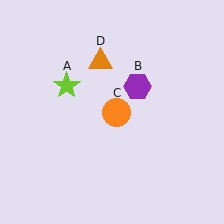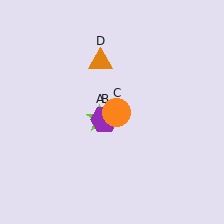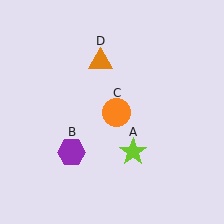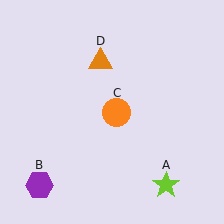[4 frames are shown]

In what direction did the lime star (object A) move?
The lime star (object A) moved down and to the right.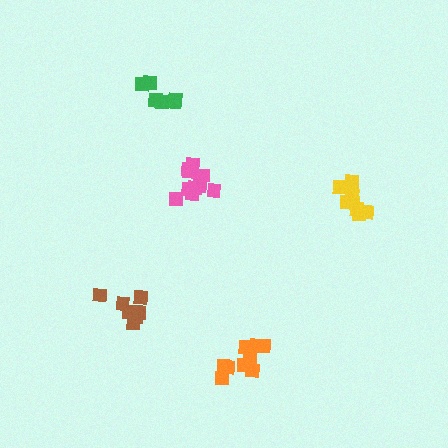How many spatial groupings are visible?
There are 5 spatial groupings.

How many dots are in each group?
Group 1: 8 dots, Group 2: 7 dots, Group 3: 7 dots, Group 4: 9 dots, Group 5: 11 dots (42 total).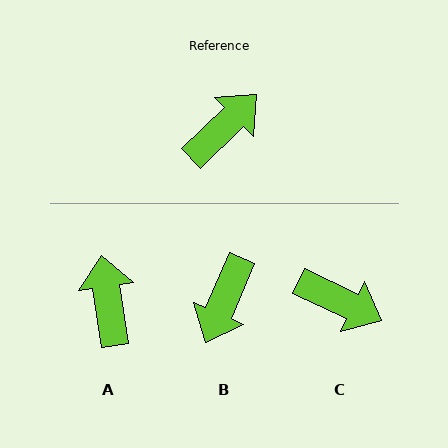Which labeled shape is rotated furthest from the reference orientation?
B, about 158 degrees away.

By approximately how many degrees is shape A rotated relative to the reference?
Approximately 54 degrees counter-clockwise.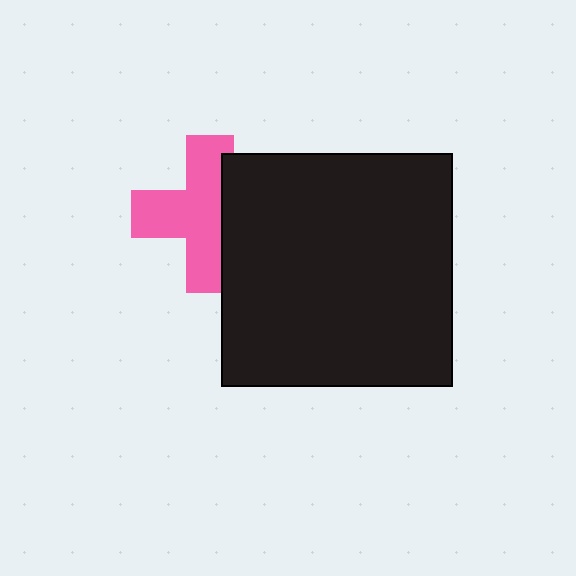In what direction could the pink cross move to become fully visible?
The pink cross could move left. That would shift it out from behind the black rectangle entirely.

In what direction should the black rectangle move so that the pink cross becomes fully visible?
The black rectangle should move right. That is the shortest direction to clear the overlap and leave the pink cross fully visible.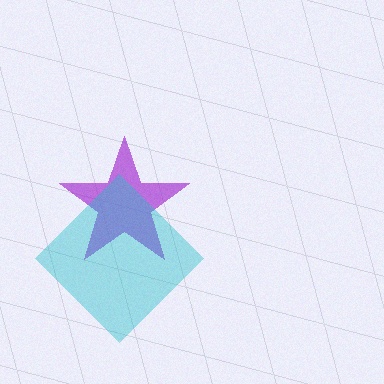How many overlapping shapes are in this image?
There are 2 overlapping shapes in the image.